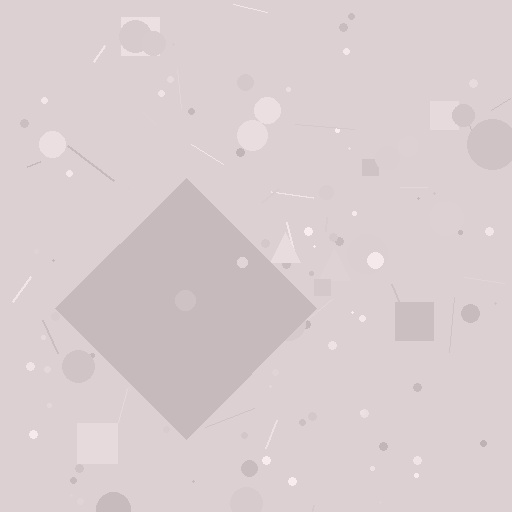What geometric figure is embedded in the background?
A diamond is embedded in the background.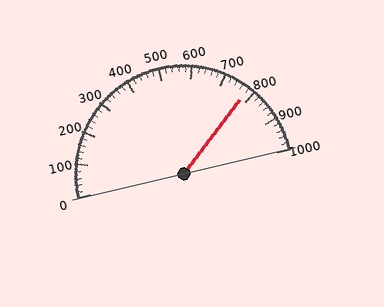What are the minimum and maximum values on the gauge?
The gauge ranges from 0 to 1000.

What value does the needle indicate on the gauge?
The needle indicates approximately 780.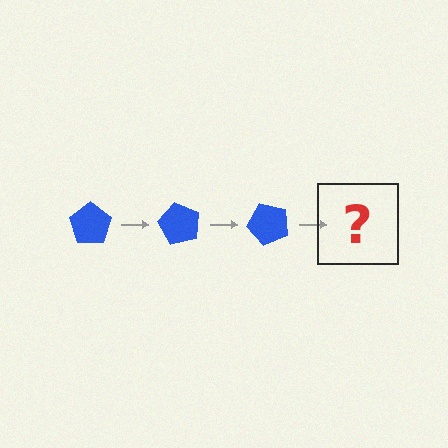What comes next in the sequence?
The next element should be a blue pentagon rotated 180 degrees.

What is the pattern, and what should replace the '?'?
The pattern is that the pentagon rotates 60 degrees each step. The '?' should be a blue pentagon rotated 180 degrees.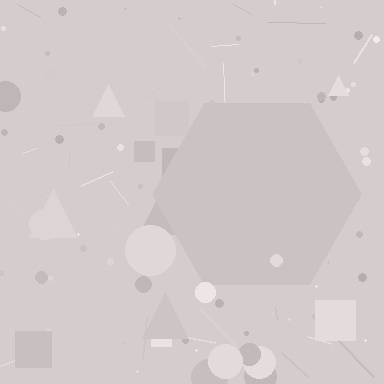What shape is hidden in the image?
A hexagon is hidden in the image.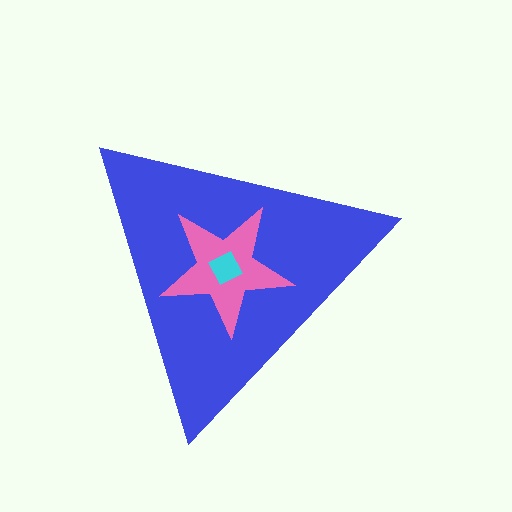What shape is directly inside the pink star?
The cyan square.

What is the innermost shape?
The cyan square.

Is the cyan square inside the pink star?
Yes.